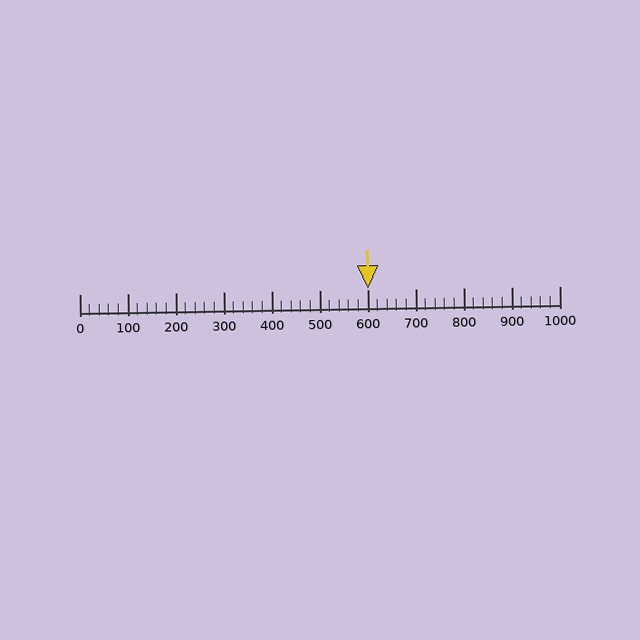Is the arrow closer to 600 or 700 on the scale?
The arrow is closer to 600.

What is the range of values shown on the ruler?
The ruler shows values from 0 to 1000.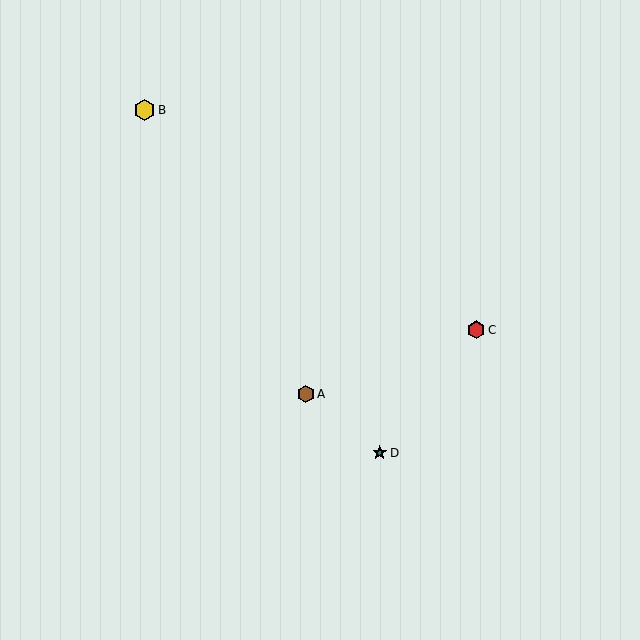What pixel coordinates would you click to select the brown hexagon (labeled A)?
Click at (306, 394) to select the brown hexagon A.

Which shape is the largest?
The yellow hexagon (labeled B) is the largest.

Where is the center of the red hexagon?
The center of the red hexagon is at (476, 330).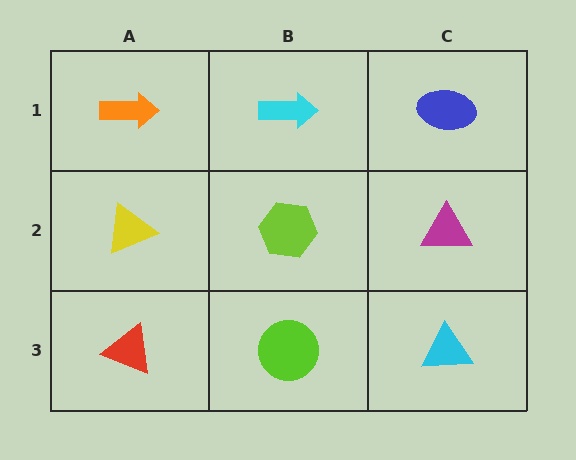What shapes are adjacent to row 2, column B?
A cyan arrow (row 1, column B), a lime circle (row 3, column B), a yellow triangle (row 2, column A), a magenta triangle (row 2, column C).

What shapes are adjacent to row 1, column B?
A lime hexagon (row 2, column B), an orange arrow (row 1, column A), a blue ellipse (row 1, column C).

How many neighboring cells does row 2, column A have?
3.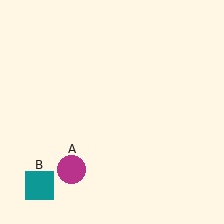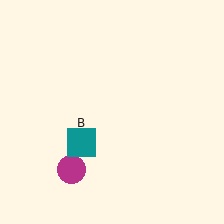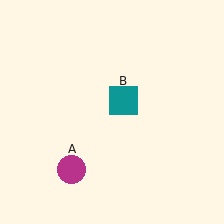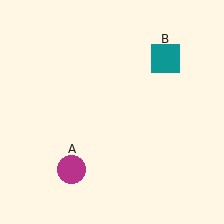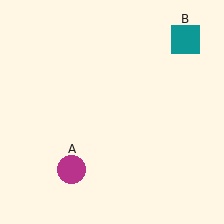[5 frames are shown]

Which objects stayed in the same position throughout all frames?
Magenta circle (object A) remained stationary.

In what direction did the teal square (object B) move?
The teal square (object B) moved up and to the right.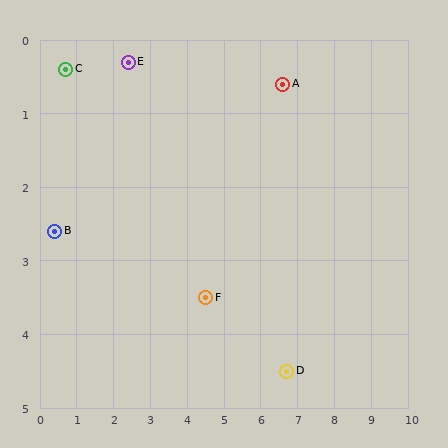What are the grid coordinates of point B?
Point B is at approximately (0.4, 2.6).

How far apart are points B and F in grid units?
Points B and F are about 4.2 grid units apart.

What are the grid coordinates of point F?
Point F is at approximately (4.5, 3.5).